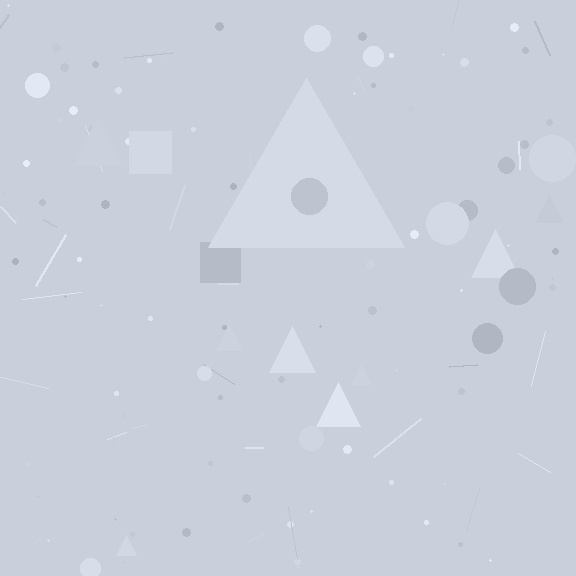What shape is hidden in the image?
A triangle is hidden in the image.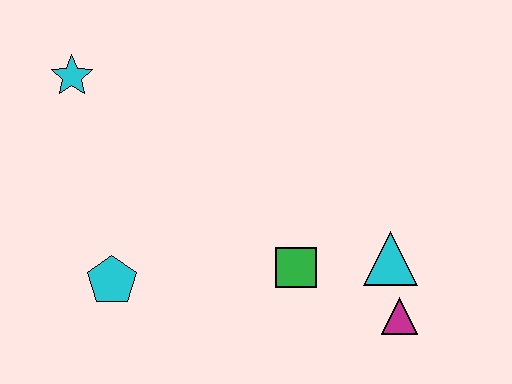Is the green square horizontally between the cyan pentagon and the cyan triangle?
Yes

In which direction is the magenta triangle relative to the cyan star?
The magenta triangle is to the right of the cyan star.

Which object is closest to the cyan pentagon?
The green square is closest to the cyan pentagon.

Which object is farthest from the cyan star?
The magenta triangle is farthest from the cyan star.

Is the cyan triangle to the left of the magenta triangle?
Yes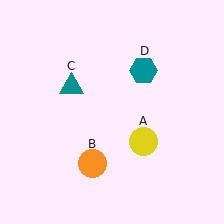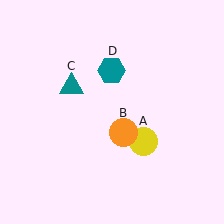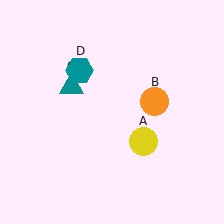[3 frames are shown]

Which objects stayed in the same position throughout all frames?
Yellow circle (object A) and teal triangle (object C) remained stationary.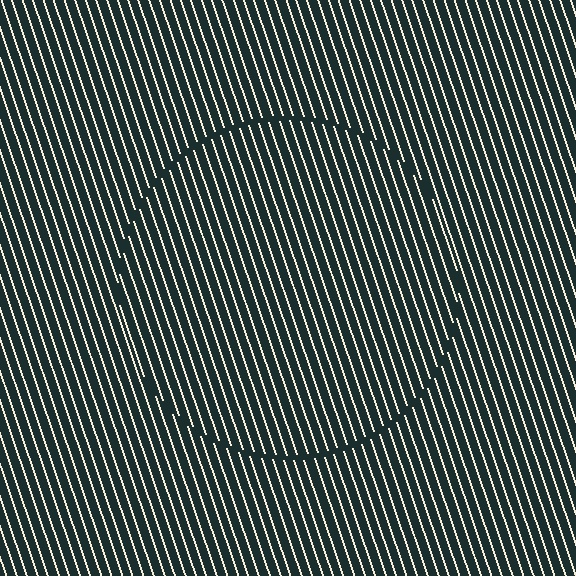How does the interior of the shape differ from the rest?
The interior of the shape contains the same grating, shifted by half a period — the contour is defined by the phase discontinuity where line-ends from the inner and outer gratings abut.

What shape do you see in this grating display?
An illusory circle. The interior of the shape contains the same grating, shifted by half a period — the contour is defined by the phase discontinuity where line-ends from the inner and outer gratings abut.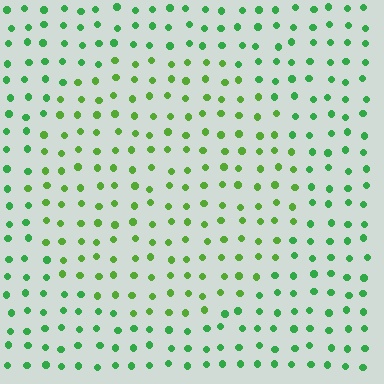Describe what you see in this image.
The image is filled with small green elements in a uniform arrangement. A circle-shaped region is visible where the elements are tinted to a slightly different hue, forming a subtle color boundary.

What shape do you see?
I see a circle.